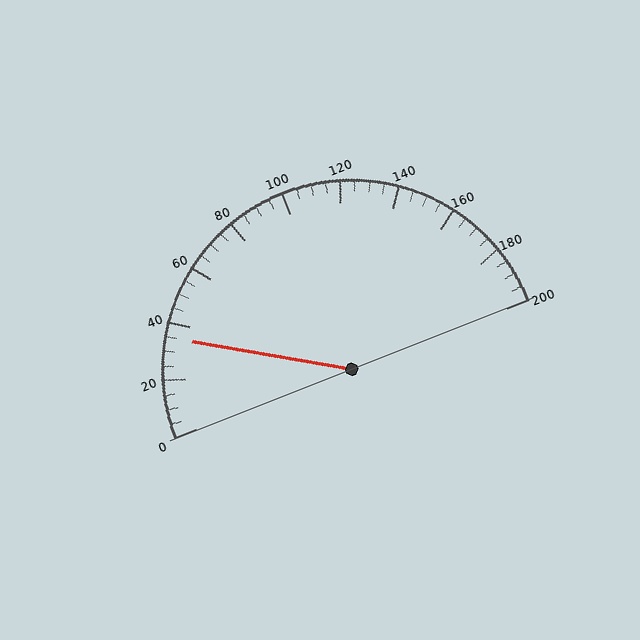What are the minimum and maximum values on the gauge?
The gauge ranges from 0 to 200.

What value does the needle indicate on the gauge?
The needle indicates approximately 35.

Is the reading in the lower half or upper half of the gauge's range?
The reading is in the lower half of the range (0 to 200).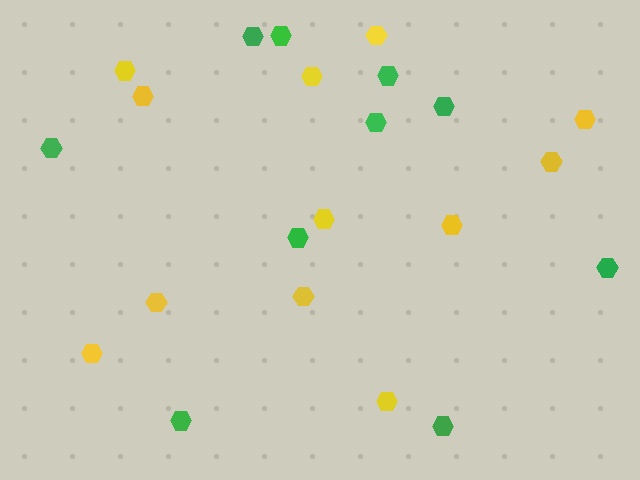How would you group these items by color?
There are 2 groups: one group of yellow hexagons (12) and one group of green hexagons (10).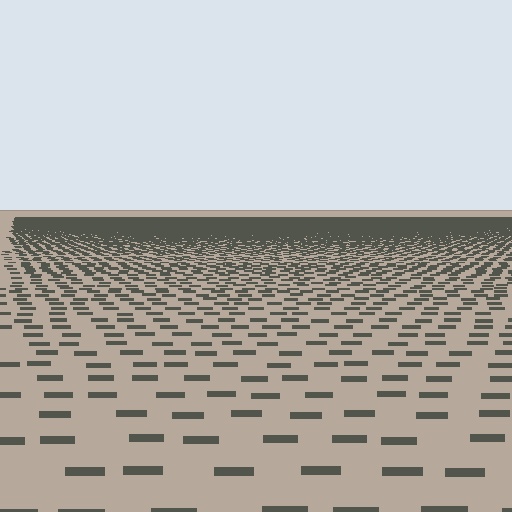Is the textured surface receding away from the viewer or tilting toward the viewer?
The surface is receding away from the viewer. Texture elements get smaller and denser toward the top.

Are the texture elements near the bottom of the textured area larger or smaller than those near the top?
Larger. Near the bottom, elements are closer to the viewer and appear at a bigger on-screen size.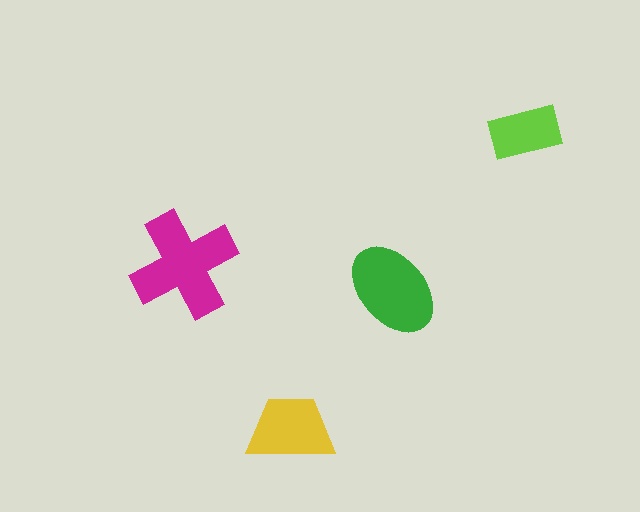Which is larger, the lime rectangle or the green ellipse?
The green ellipse.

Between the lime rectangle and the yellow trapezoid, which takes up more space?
The yellow trapezoid.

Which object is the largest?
The magenta cross.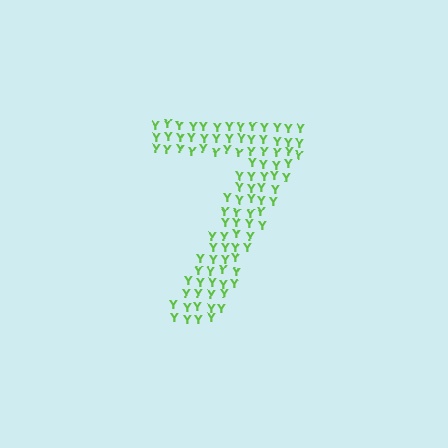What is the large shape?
The large shape is the digit 7.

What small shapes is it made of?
It is made of small letter Y's.